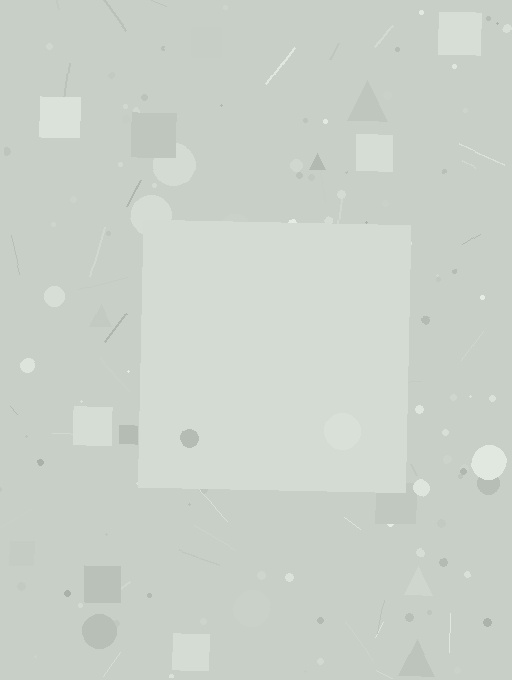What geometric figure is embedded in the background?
A square is embedded in the background.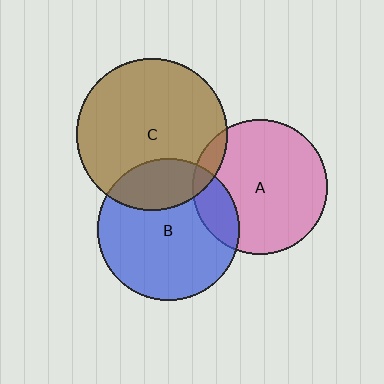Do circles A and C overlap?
Yes.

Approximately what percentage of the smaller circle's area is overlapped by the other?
Approximately 10%.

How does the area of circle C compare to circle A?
Approximately 1.3 times.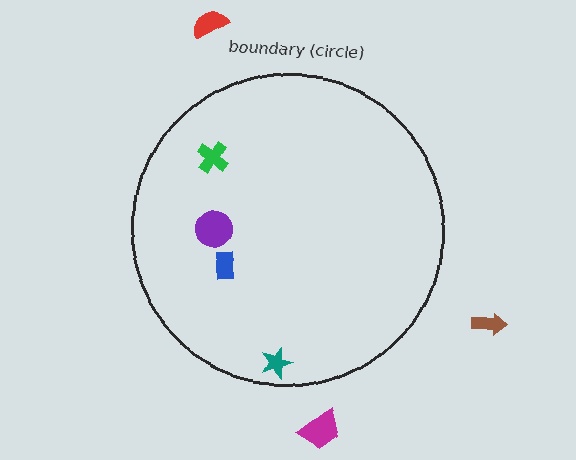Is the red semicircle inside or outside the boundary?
Outside.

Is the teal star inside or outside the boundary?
Inside.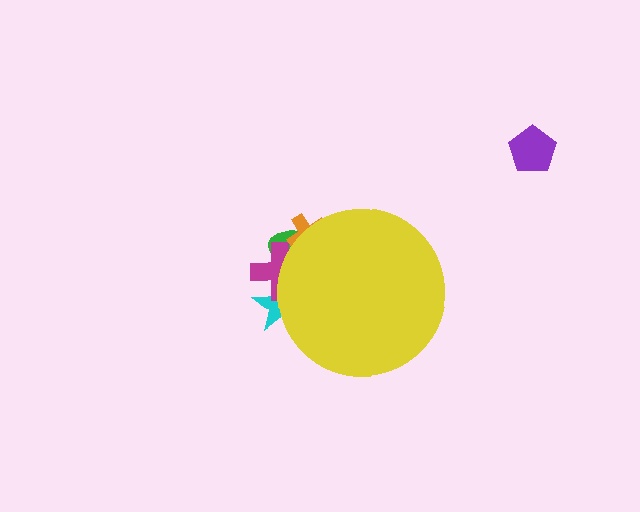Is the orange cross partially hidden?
Yes, the orange cross is partially hidden behind the yellow circle.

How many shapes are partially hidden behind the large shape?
4 shapes are partially hidden.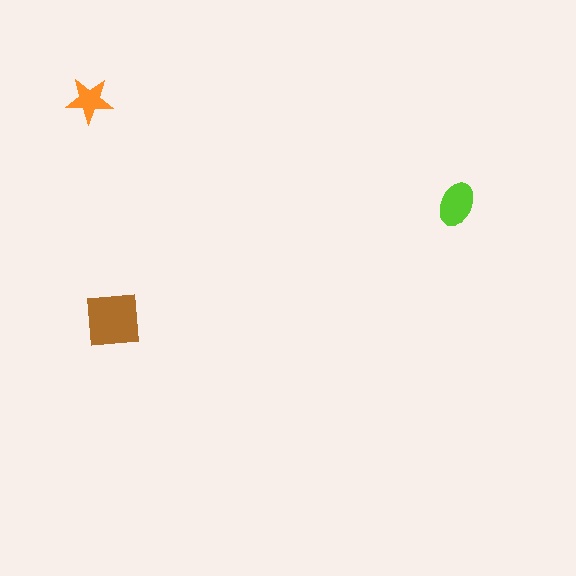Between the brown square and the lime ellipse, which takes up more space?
The brown square.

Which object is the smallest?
The orange star.